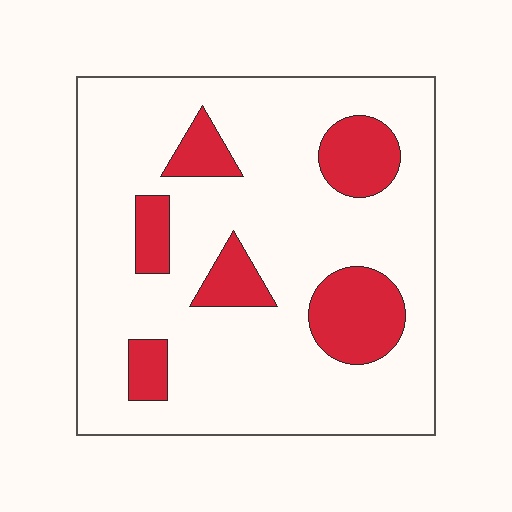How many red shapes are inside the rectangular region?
6.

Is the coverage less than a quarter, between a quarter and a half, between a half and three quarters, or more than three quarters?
Less than a quarter.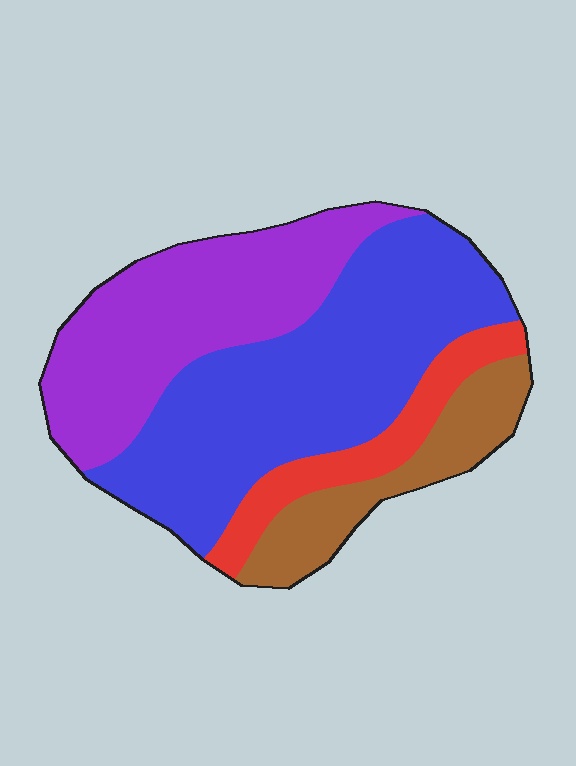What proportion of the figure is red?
Red covers roughly 10% of the figure.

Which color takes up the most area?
Blue, at roughly 45%.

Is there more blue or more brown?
Blue.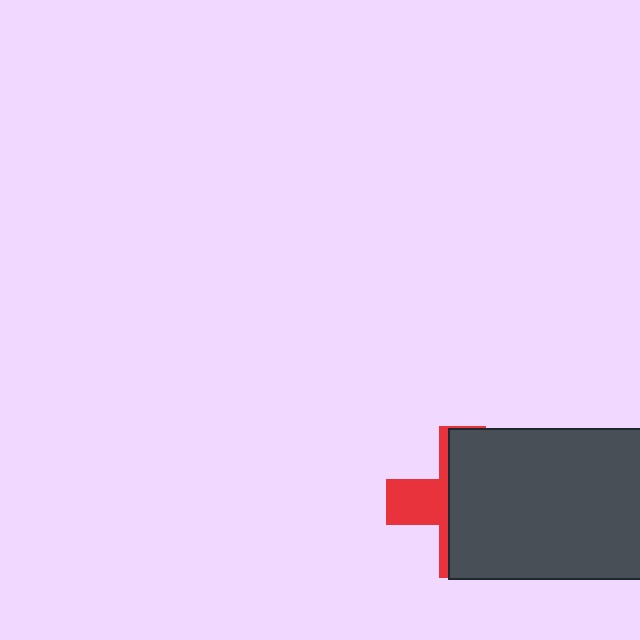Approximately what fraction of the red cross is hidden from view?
Roughly 68% of the red cross is hidden behind the dark gray rectangle.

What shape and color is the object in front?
The object in front is a dark gray rectangle.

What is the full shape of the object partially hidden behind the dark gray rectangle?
The partially hidden object is a red cross.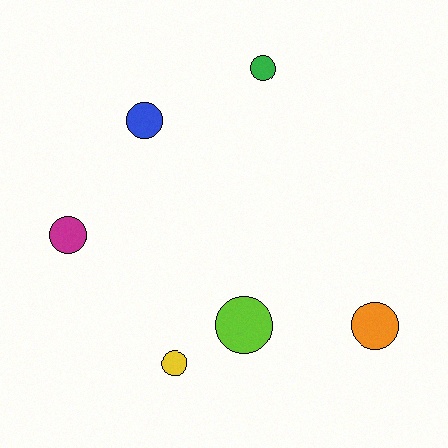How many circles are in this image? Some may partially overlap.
There are 6 circles.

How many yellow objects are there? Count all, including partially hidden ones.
There is 1 yellow object.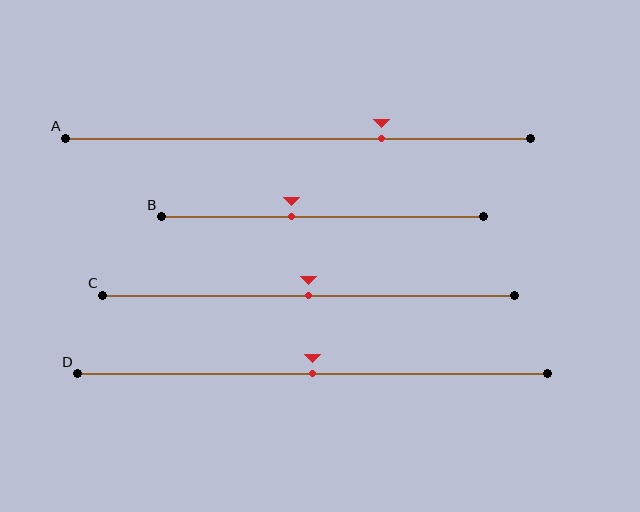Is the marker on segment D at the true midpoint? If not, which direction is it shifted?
Yes, the marker on segment D is at the true midpoint.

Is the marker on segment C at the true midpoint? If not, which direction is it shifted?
Yes, the marker on segment C is at the true midpoint.